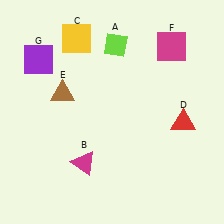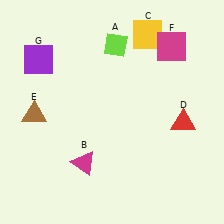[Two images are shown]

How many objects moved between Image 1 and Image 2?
2 objects moved between the two images.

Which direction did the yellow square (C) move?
The yellow square (C) moved right.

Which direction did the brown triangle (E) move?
The brown triangle (E) moved left.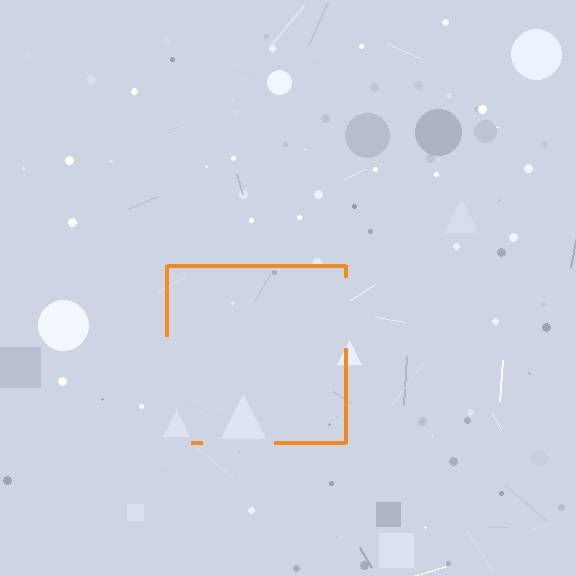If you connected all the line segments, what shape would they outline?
They would outline a square.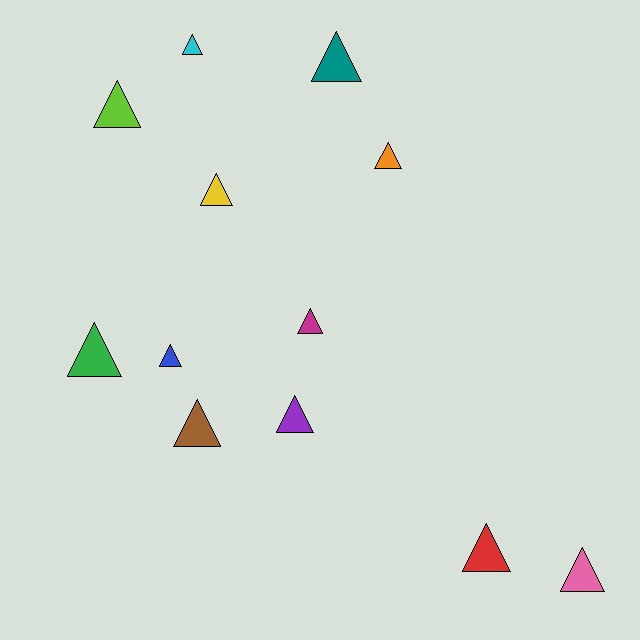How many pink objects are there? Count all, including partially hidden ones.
There is 1 pink object.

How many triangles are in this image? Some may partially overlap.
There are 12 triangles.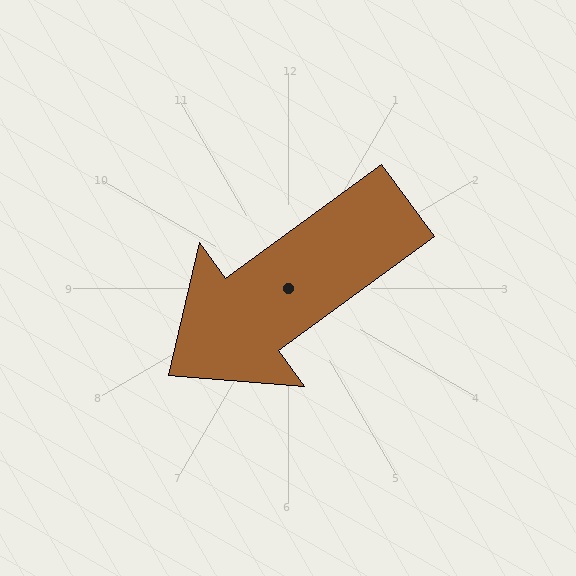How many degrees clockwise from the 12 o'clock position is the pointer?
Approximately 234 degrees.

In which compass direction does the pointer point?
Southwest.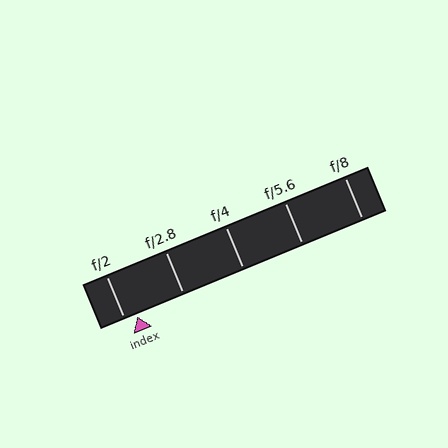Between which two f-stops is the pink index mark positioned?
The index mark is between f/2 and f/2.8.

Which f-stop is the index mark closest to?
The index mark is closest to f/2.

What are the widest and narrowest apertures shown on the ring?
The widest aperture shown is f/2 and the narrowest is f/8.